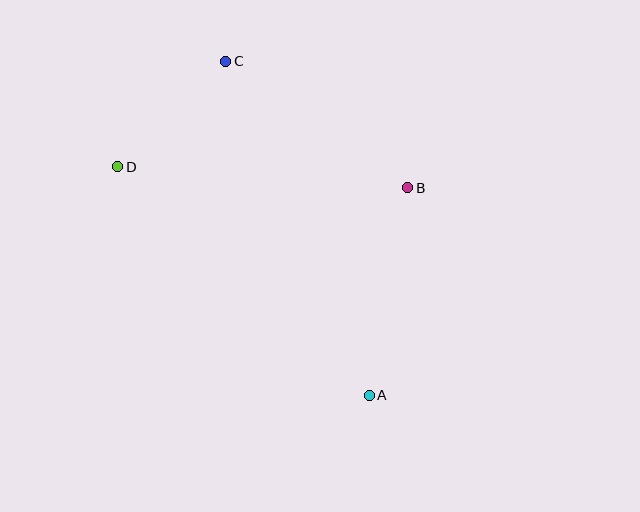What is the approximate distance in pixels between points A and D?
The distance between A and D is approximately 340 pixels.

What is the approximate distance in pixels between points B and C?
The distance between B and C is approximately 222 pixels.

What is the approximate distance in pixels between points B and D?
The distance between B and D is approximately 291 pixels.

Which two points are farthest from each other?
Points A and C are farthest from each other.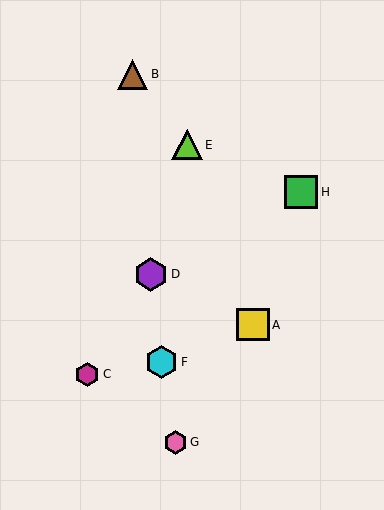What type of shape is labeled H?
Shape H is a green square.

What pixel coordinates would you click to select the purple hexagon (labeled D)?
Click at (151, 274) to select the purple hexagon D.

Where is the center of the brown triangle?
The center of the brown triangle is at (133, 74).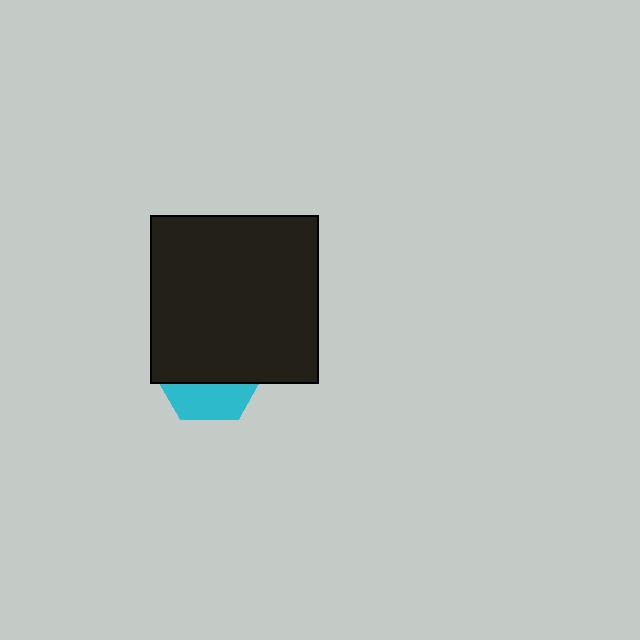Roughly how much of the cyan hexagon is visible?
A small part of it is visible (roughly 33%).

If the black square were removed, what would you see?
You would see the complete cyan hexagon.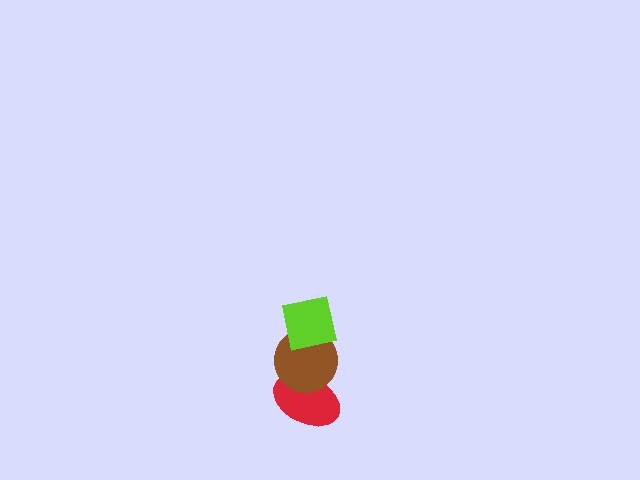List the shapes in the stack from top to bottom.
From top to bottom: the lime square, the brown circle, the red ellipse.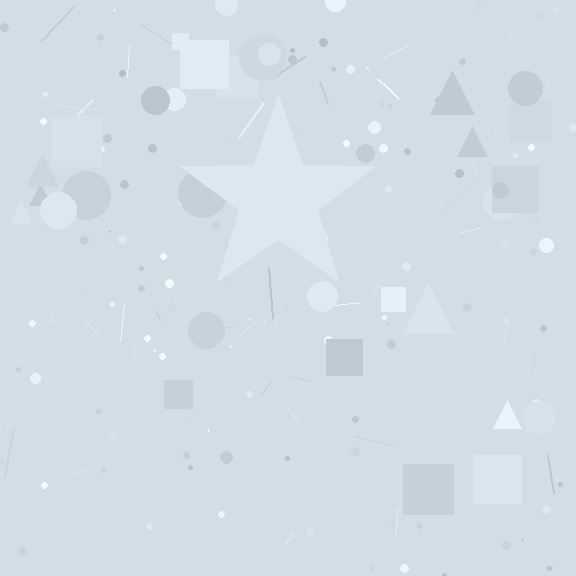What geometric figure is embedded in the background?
A star is embedded in the background.